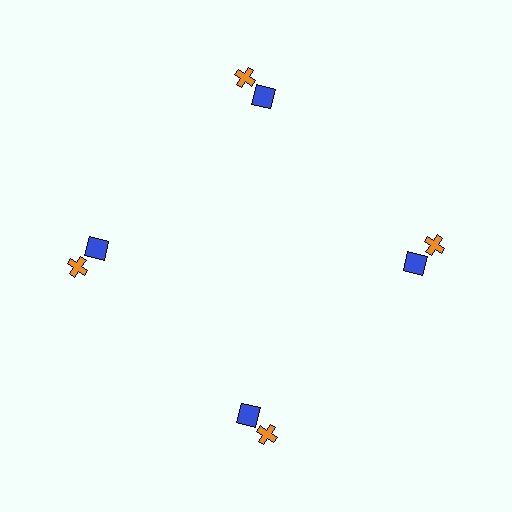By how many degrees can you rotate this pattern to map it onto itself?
The pattern maps onto itself every 90 degrees of rotation.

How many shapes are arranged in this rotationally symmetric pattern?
There are 8 shapes, arranged in 4 groups of 2.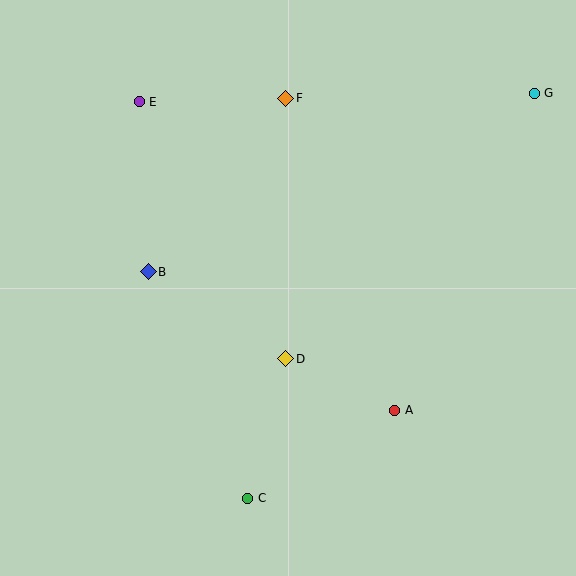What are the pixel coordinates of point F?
Point F is at (286, 98).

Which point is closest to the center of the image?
Point D at (286, 359) is closest to the center.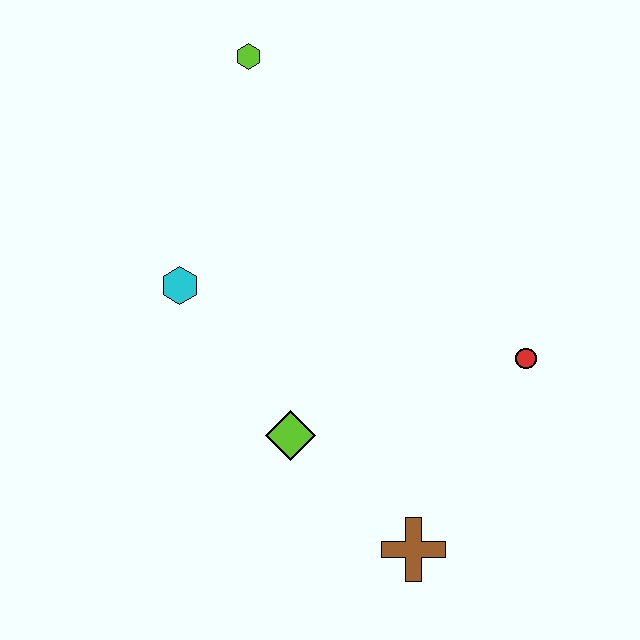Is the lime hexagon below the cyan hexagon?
No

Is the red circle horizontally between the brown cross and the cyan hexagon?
No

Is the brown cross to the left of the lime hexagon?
No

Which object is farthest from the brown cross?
The lime hexagon is farthest from the brown cross.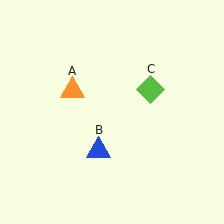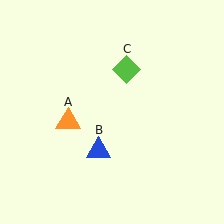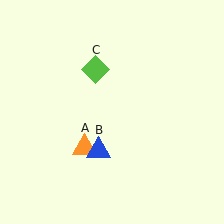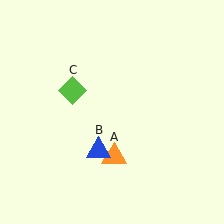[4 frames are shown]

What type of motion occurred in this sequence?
The orange triangle (object A), lime diamond (object C) rotated counterclockwise around the center of the scene.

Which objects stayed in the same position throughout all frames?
Blue triangle (object B) remained stationary.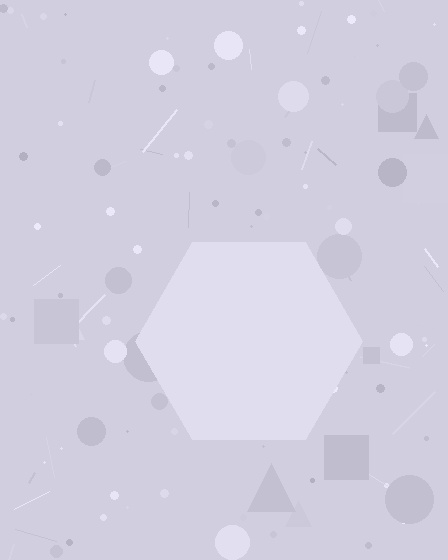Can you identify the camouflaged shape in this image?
The camouflaged shape is a hexagon.